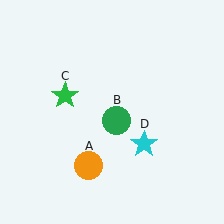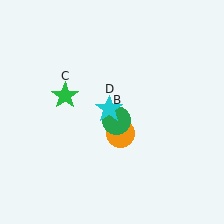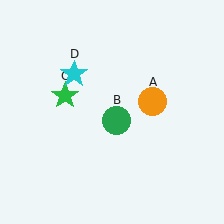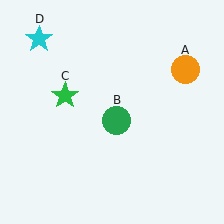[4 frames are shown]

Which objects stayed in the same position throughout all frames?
Green circle (object B) and green star (object C) remained stationary.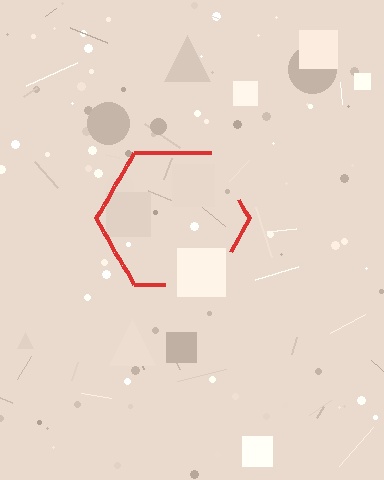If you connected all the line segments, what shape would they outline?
They would outline a hexagon.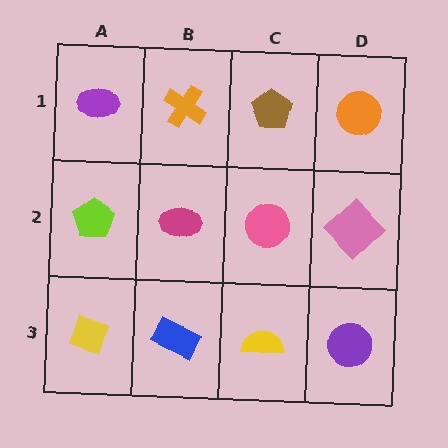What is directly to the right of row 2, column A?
A magenta ellipse.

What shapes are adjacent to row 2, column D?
An orange circle (row 1, column D), a purple circle (row 3, column D), a pink circle (row 2, column C).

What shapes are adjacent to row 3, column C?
A pink circle (row 2, column C), a blue rectangle (row 3, column B), a purple circle (row 3, column D).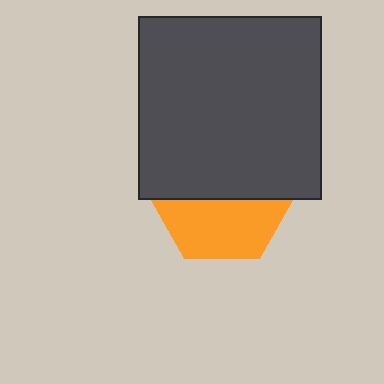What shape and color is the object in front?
The object in front is a dark gray square.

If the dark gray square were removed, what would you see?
You would see the complete orange hexagon.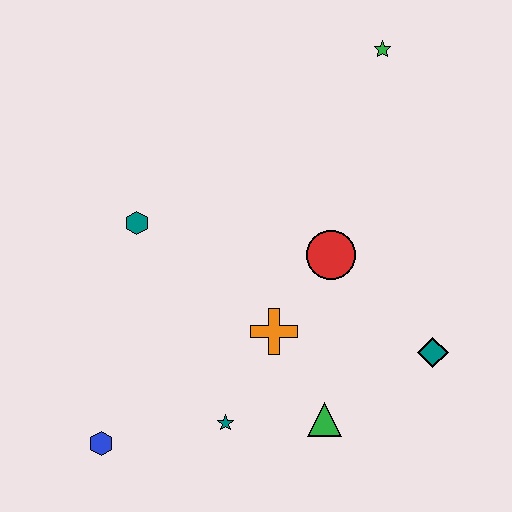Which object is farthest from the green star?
The blue hexagon is farthest from the green star.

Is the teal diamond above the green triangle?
Yes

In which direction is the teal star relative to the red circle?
The teal star is below the red circle.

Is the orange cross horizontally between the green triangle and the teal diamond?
No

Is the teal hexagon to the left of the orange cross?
Yes